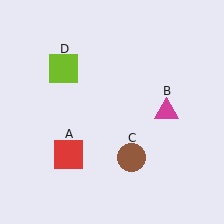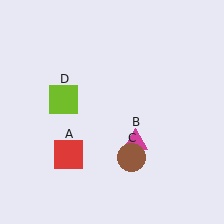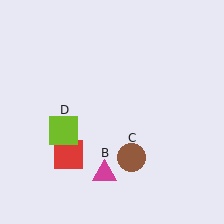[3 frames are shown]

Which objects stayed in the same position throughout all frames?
Red square (object A) and brown circle (object C) remained stationary.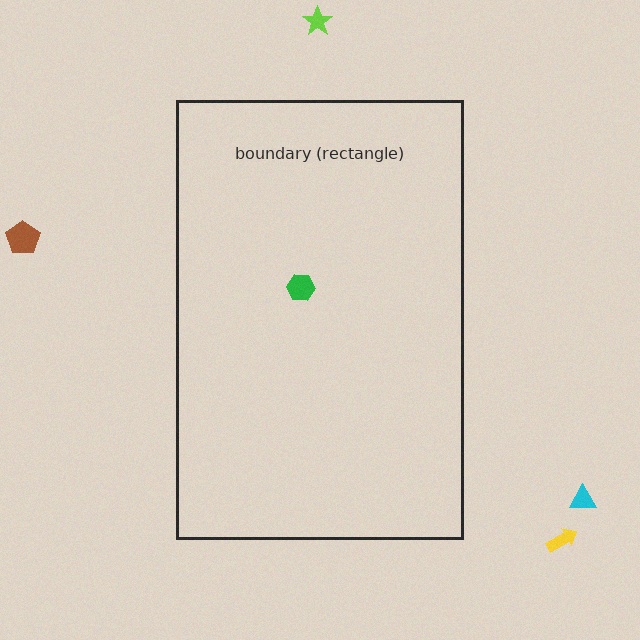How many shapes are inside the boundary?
1 inside, 4 outside.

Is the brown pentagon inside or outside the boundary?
Outside.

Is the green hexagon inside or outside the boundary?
Inside.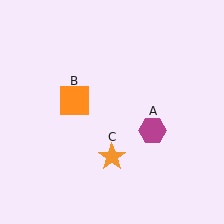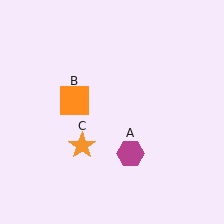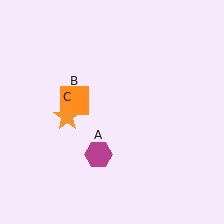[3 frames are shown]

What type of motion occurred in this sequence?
The magenta hexagon (object A), orange star (object C) rotated clockwise around the center of the scene.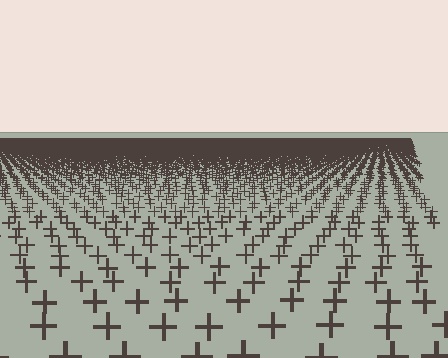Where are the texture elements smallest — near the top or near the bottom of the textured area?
Near the top.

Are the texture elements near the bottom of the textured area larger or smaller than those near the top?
Larger. Near the bottom, elements are closer to the viewer and appear at a bigger on-screen size.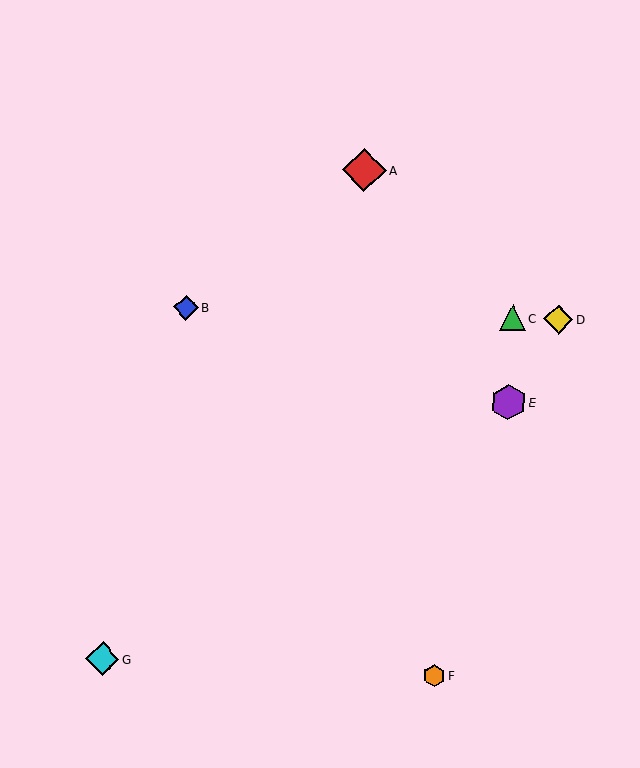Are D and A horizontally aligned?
No, D is at y≈319 and A is at y≈170.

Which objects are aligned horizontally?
Objects B, C, D are aligned horizontally.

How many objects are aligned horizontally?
3 objects (B, C, D) are aligned horizontally.